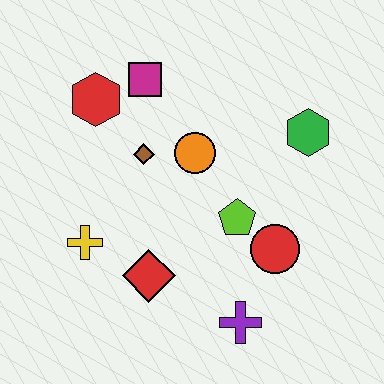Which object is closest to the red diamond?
The yellow cross is closest to the red diamond.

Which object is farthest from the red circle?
The red hexagon is farthest from the red circle.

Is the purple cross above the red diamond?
No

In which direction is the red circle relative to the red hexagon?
The red circle is to the right of the red hexagon.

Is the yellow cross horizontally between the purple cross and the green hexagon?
No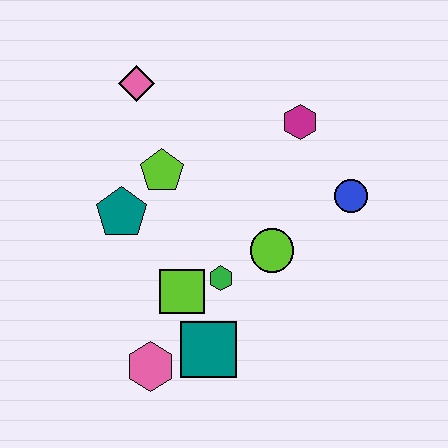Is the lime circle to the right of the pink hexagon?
Yes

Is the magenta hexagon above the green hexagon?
Yes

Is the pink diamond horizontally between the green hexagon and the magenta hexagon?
No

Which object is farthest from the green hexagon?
The pink diamond is farthest from the green hexagon.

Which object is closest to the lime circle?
The green hexagon is closest to the lime circle.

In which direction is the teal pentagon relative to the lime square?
The teal pentagon is above the lime square.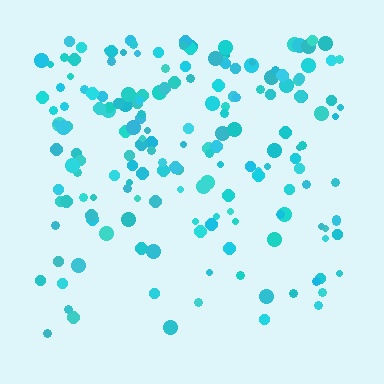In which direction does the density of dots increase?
From bottom to top, with the top side densest.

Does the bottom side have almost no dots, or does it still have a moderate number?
Still a moderate number, just noticeably fewer than the top.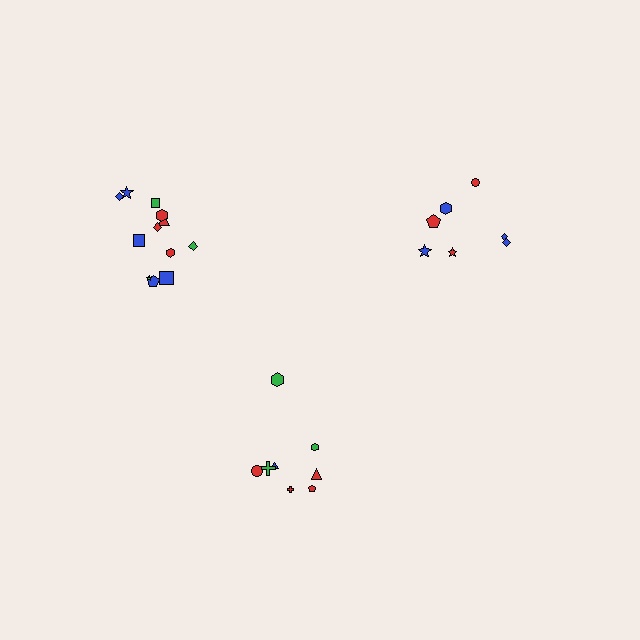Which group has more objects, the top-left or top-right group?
The top-left group.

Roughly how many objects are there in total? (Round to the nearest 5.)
Roughly 25 objects in total.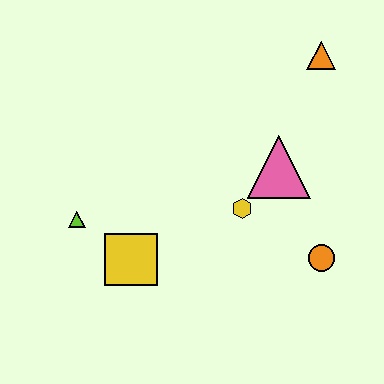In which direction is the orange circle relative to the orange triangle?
The orange circle is below the orange triangle.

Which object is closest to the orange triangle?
The pink triangle is closest to the orange triangle.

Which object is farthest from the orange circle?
The lime triangle is farthest from the orange circle.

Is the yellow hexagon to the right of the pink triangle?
No